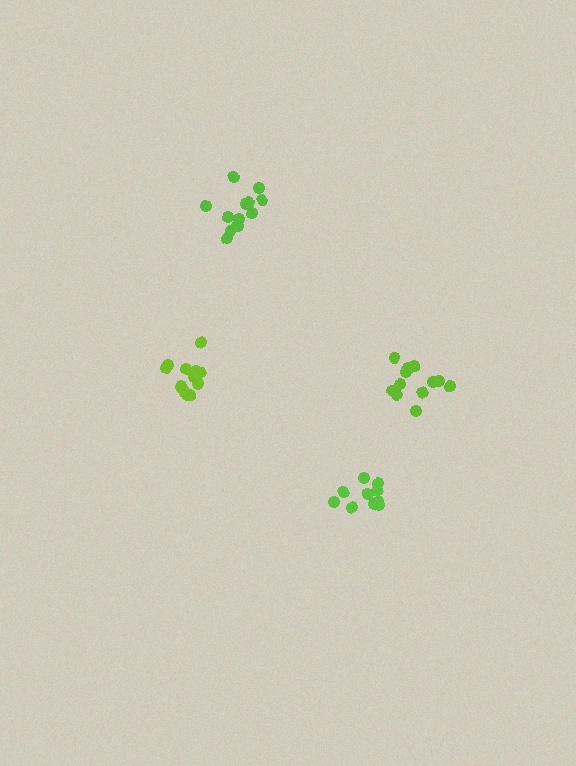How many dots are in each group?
Group 1: 12 dots, Group 2: 12 dots, Group 3: 12 dots, Group 4: 10 dots (46 total).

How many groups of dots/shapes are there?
There are 4 groups.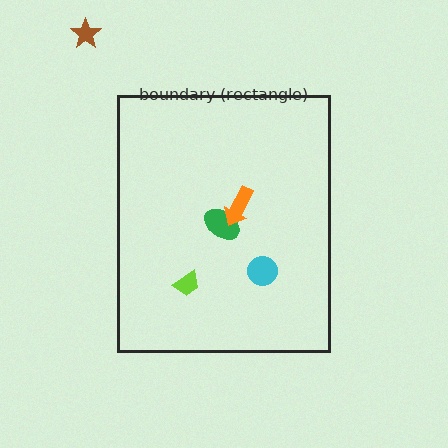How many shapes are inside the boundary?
4 inside, 1 outside.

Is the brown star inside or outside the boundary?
Outside.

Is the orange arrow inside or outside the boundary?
Inside.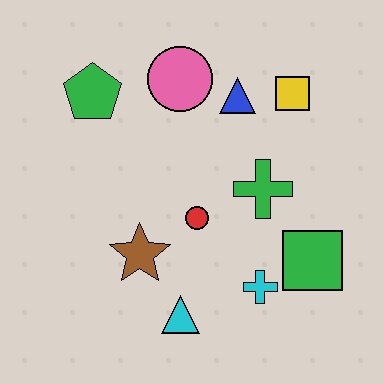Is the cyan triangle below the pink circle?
Yes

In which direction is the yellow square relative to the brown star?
The yellow square is above the brown star.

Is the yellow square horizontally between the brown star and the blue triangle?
No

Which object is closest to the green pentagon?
The pink circle is closest to the green pentagon.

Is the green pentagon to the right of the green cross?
No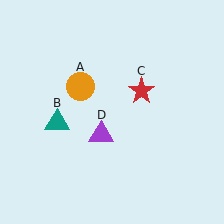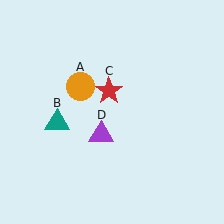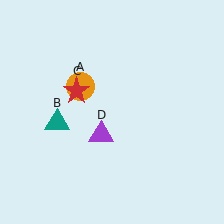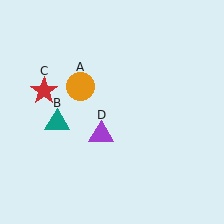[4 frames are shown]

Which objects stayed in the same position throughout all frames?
Orange circle (object A) and teal triangle (object B) and purple triangle (object D) remained stationary.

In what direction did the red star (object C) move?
The red star (object C) moved left.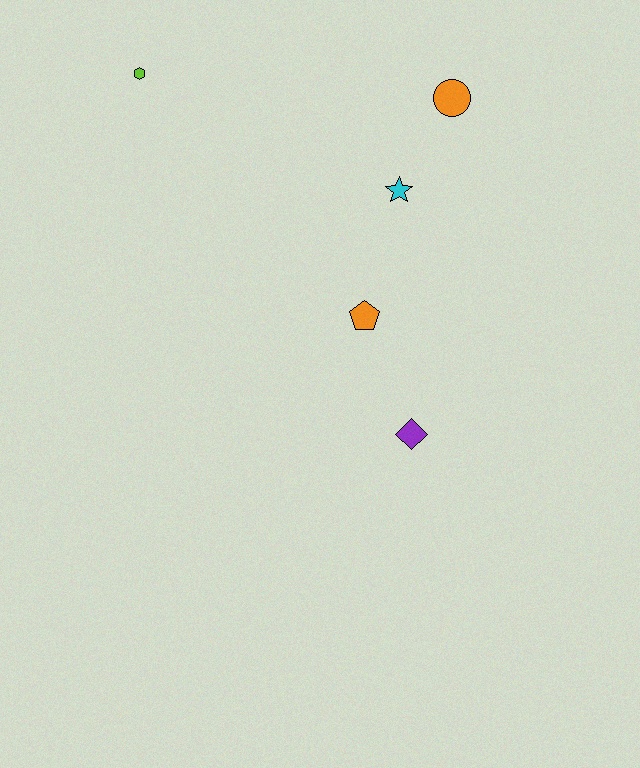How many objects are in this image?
There are 5 objects.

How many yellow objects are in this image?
There are no yellow objects.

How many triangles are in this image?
There are no triangles.